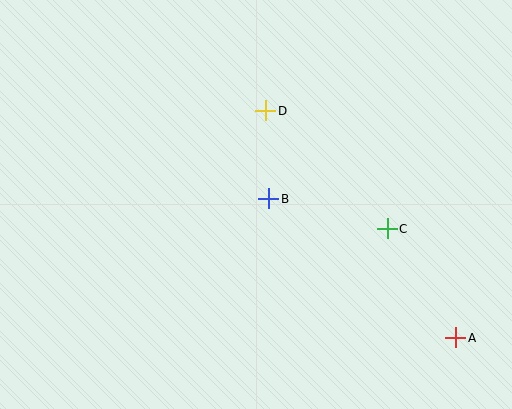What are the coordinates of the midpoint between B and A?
The midpoint between B and A is at (362, 268).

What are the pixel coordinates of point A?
Point A is at (456, 338).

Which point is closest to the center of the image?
Point B at (269, 199) is closest to the center.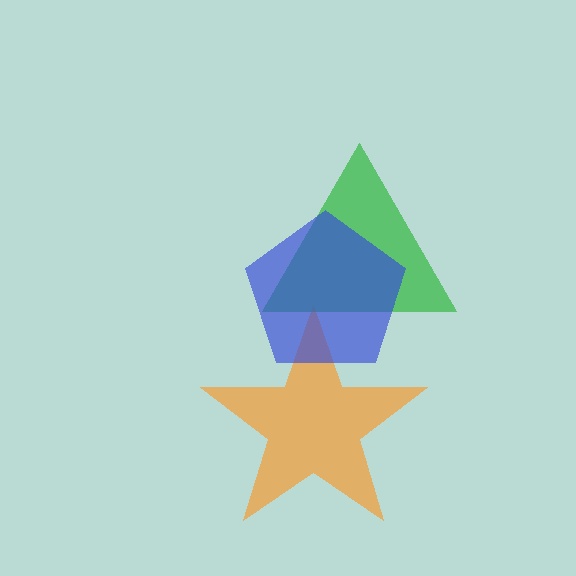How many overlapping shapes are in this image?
There are 3 overlapping shapes in the image.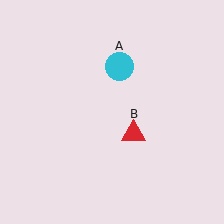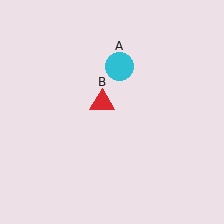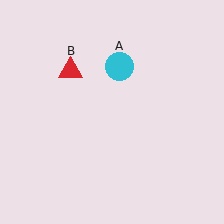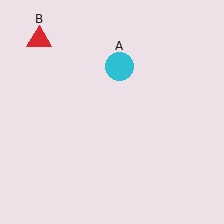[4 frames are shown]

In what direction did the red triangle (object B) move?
The red triangle (object B) moved up and to the left.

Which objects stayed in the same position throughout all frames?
Cyan circle (object A) remained stationary.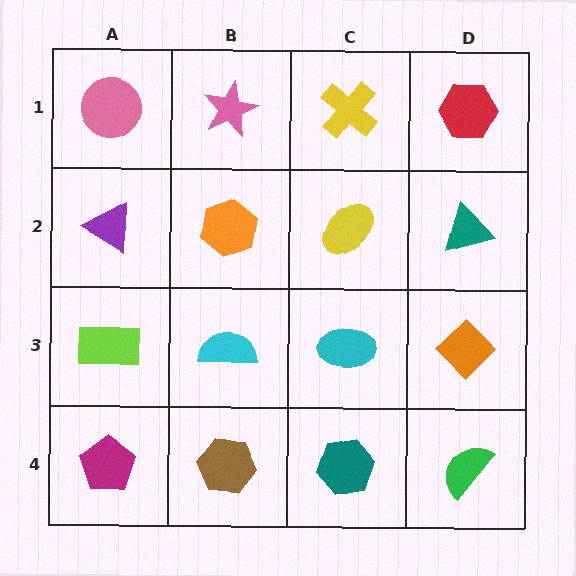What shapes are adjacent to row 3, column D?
A teal triangle (row 2, column D), a green semicircle (row 4, column D), a cyan ellipse (row 3, column C).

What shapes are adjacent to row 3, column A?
A purple triangle (row 2, column A), a magenta pentagon (row 4, column A), a cyan semicircle (row 3, column B).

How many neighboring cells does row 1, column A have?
2.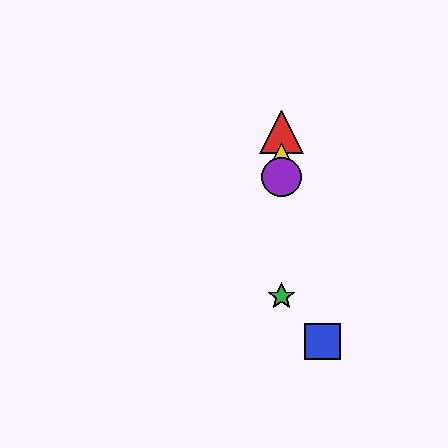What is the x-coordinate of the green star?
The green star is at x≈282.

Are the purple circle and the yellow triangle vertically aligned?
Yes, both are at x≈282.